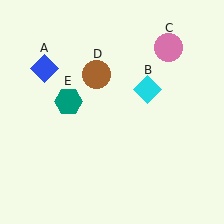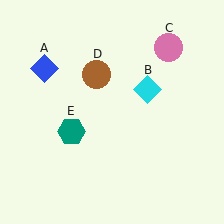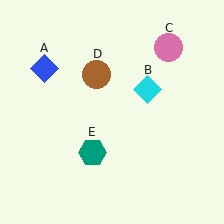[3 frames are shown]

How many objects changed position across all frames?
1 object changed position: teal hexagon (object E).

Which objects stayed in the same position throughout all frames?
Blue diamond (object A) and cyan diamond (object B) and pink circle (object C) and brown circle (object D) remained stationary.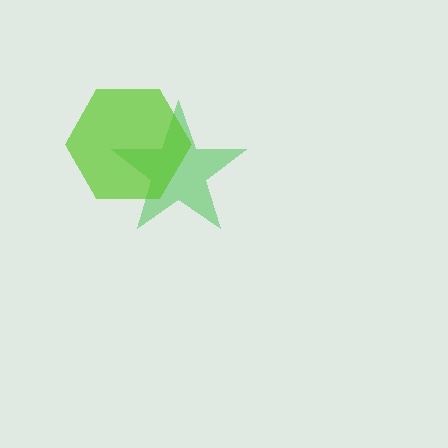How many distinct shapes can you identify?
There are 2 distinct shapes: a green star, a lime hexagon.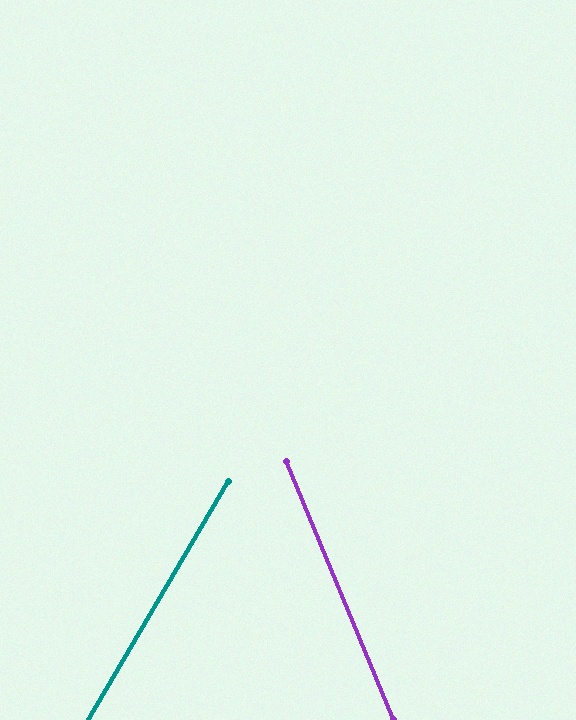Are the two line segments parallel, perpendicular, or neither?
Neither parallel nor perpendicular — they differ by about 53°.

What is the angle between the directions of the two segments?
Approximately 53 degrees.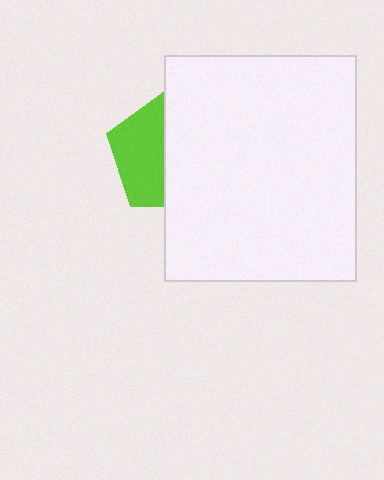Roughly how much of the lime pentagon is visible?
A small part of it is visible (roughly 44%).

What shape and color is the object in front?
The object in front is a white rectangle.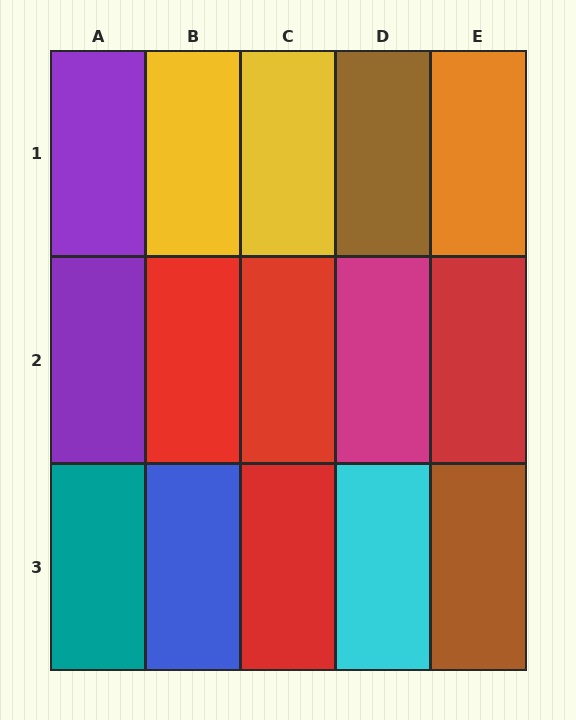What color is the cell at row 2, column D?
Magenta.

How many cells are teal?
1 cell is teal.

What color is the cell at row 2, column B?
Red.